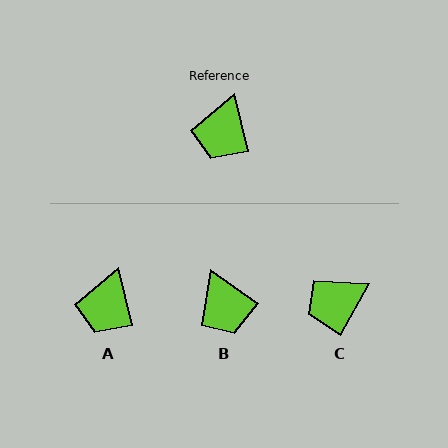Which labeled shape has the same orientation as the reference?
A.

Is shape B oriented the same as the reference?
No, it is off by about 41 degrees.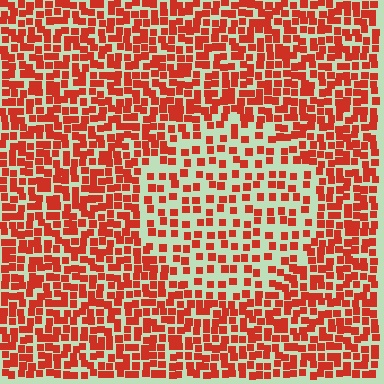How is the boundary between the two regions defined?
The boundary is defined by a change in element density (approximately 1.9x ratio). All elements are the same color, size, and shape.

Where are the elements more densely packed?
The elements are more densely packed outside the circle boundary.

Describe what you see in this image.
The image contains small red elements arranged at two different densities. A circle-shaped region is visible where the elements are less densely packed than the surrounding area.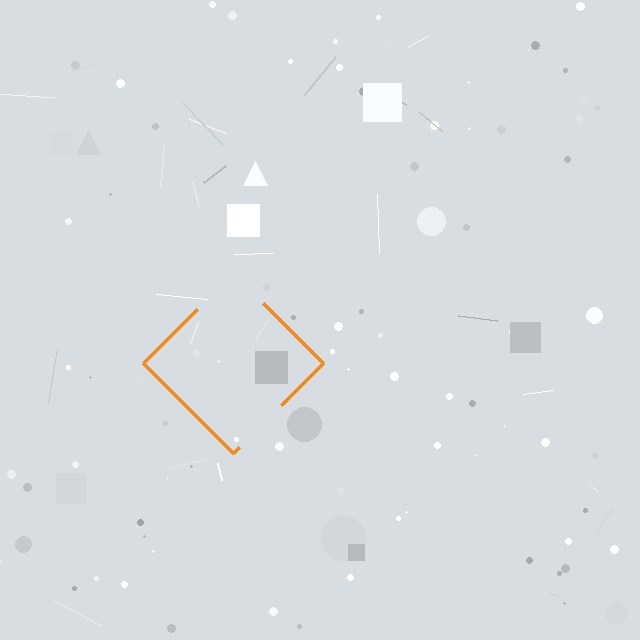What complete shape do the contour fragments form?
The contour fragments form a diamond.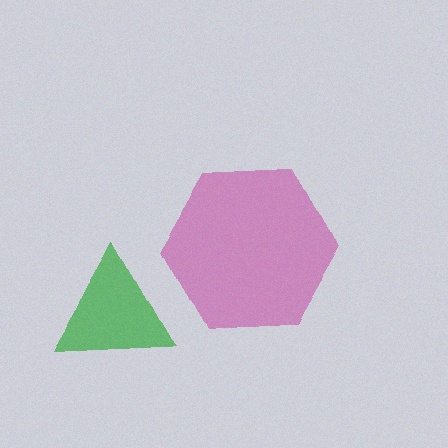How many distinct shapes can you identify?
There are 2 distinct shapes: a green triangle, a magenta hexagon.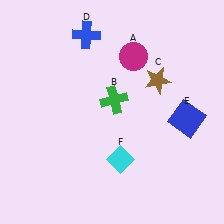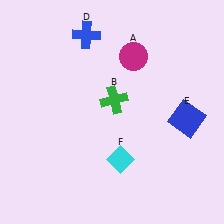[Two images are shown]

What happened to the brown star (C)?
The brown star (C) was removed in Image 2. It was in the top-right area of Image 1.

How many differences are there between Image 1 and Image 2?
There is 1 difference between the two images.